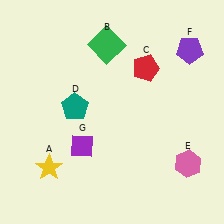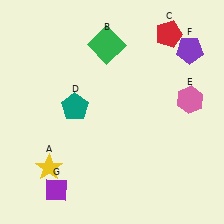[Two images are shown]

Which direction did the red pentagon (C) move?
The red pentagon (C) moved up.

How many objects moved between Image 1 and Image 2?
3 objects moved between the two images.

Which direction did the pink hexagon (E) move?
The pink hexagon (E) moved up.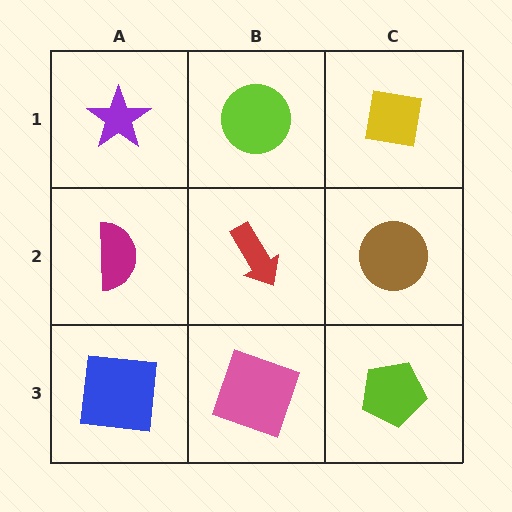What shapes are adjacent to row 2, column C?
A yellow square (row 1, column C), a lime pentagon (row 3, column C), a red arrow (row 2, column B).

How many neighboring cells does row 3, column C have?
2.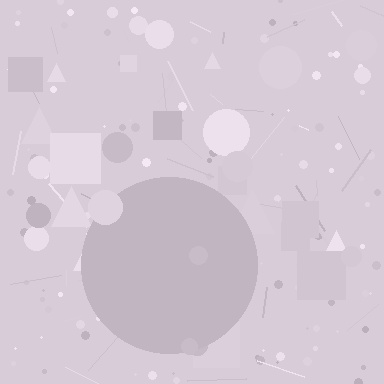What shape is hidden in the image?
A circle is hidden in the image.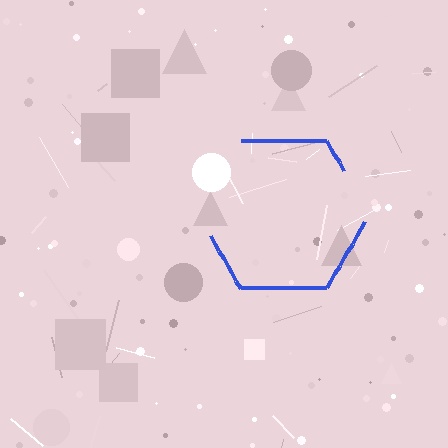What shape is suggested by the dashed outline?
The dashed outline suggests a hexagon.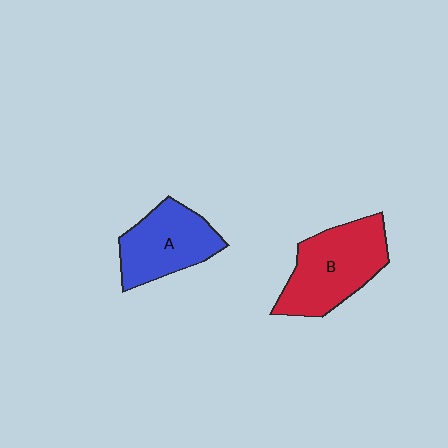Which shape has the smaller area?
Shape A (blue).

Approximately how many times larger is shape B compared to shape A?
Approximately 1.2 times.